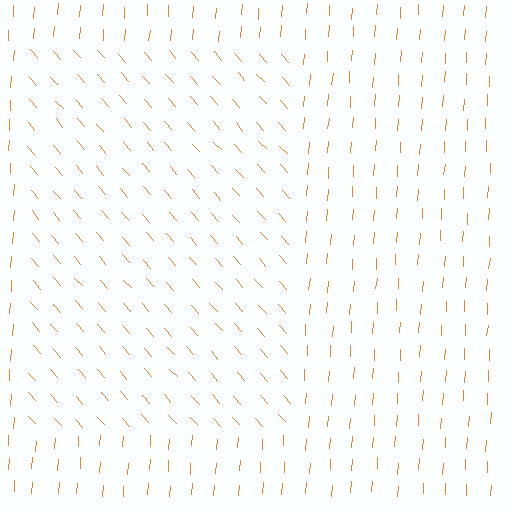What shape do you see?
I see a rectangle.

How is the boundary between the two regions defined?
The boundary is defined purely by a change in line orientation (approximately 45 degrees difference). All lines are the same color and thickness.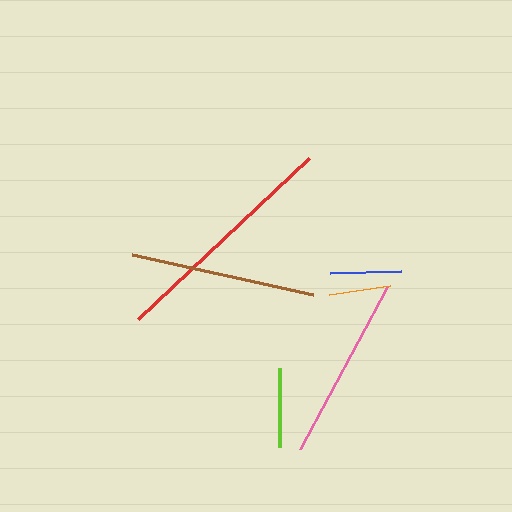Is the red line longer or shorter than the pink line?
The red line is longer than the pink line.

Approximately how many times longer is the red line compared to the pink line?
The red line is approximately 1.3 times the length of the pink line.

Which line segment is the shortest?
The orange line is the shortest at approximately 62 pixels.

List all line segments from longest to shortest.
From longest to shortest: red, brown, pink, lime, blue, orange.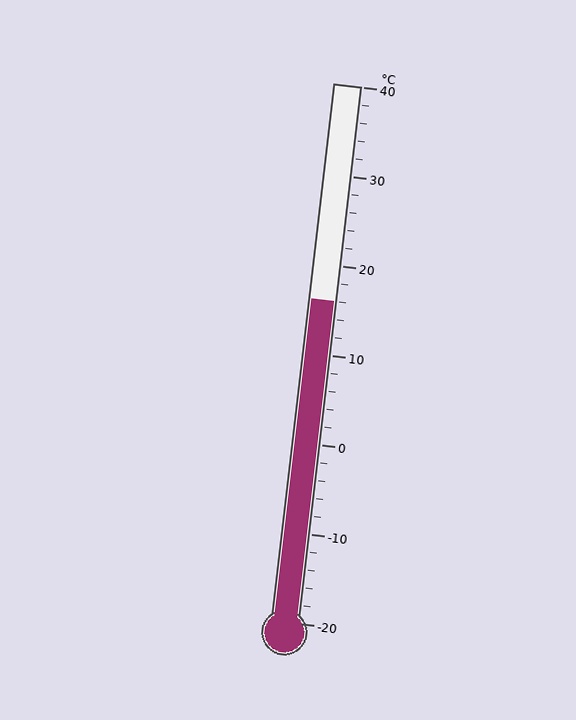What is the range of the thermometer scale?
The thermometer scale ranges from -20°C to 40°C.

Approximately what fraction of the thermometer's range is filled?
The thermometer is filled to approximately 60% of its range.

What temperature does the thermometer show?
The thermometer shows approximately 16°C.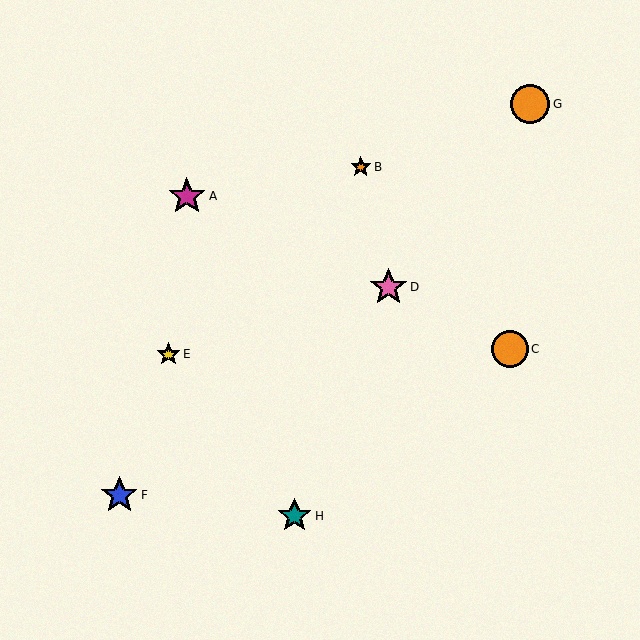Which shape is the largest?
The orange circle (labeled G) is the largest.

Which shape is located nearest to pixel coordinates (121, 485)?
The blue star (labeled F) at (119, 495) is nearest to that location.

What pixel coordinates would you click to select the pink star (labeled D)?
Click at (388, 287) to select the pink star D.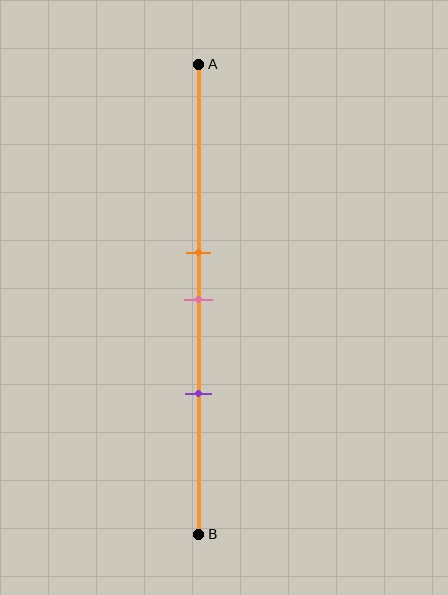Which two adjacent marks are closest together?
The orange and pink marks are the closest adjacent pair.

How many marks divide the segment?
There are 3 marks dividing the segment.